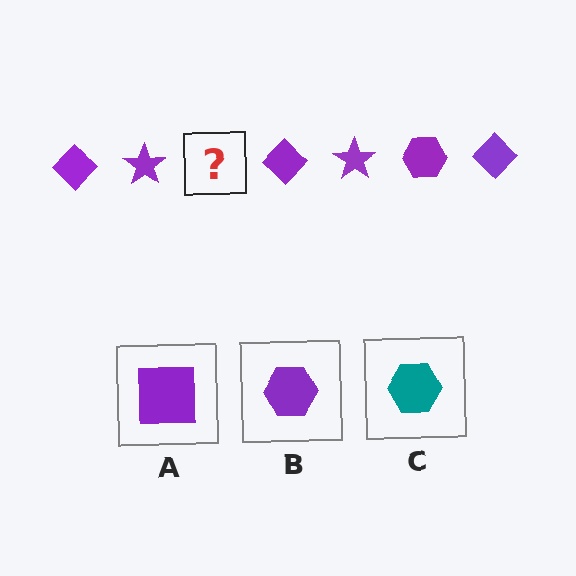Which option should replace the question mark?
Option B.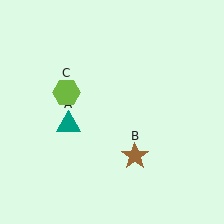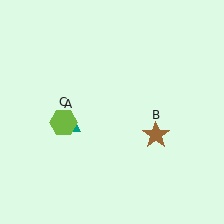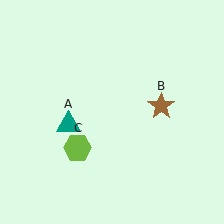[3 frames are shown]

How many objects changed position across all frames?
2 objects changed position: brown star (object B), lime hexagon (object C).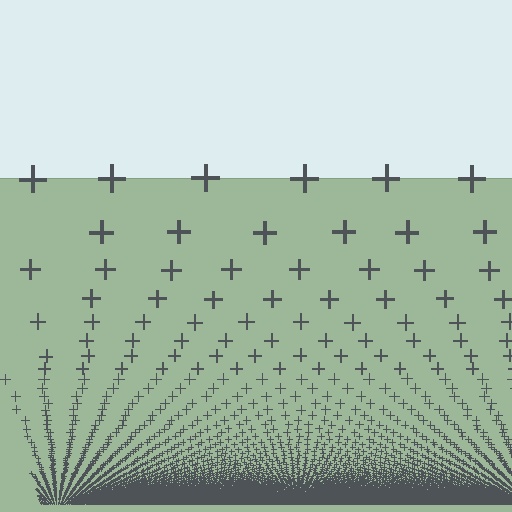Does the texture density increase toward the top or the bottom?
Density increases toward the bottom.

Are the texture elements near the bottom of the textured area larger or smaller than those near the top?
Smaller. The gradient is inverted — elements near the bottom are smaller and denser.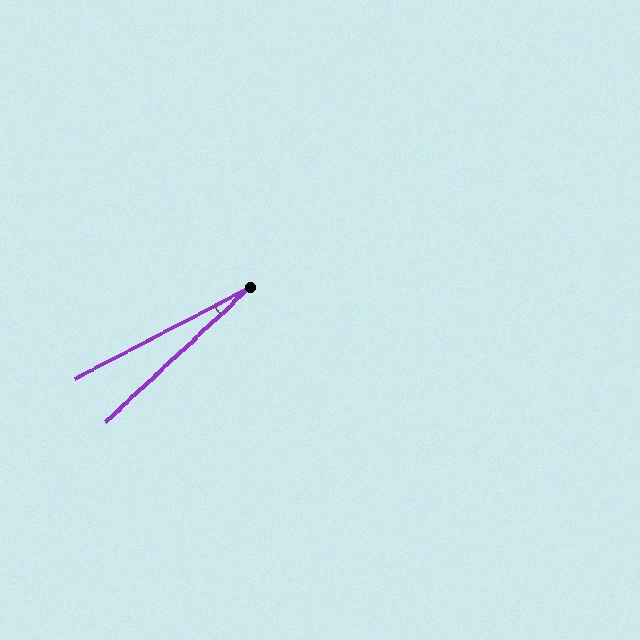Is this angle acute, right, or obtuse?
It is acute.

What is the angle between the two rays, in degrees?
Approximately 15 degrees.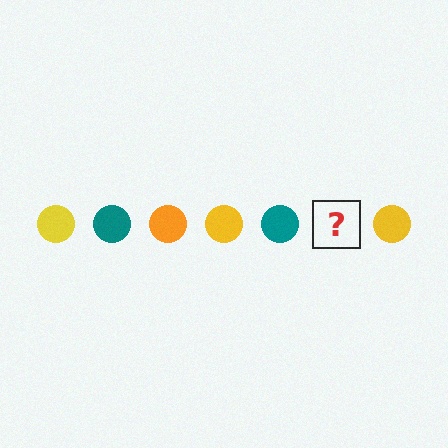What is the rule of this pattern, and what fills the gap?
The rule is that the pattern cycles through yellow, teal, orange circles. The gap should be filled with an orange circle.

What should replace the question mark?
The question mark should be replaced with an orange circle.